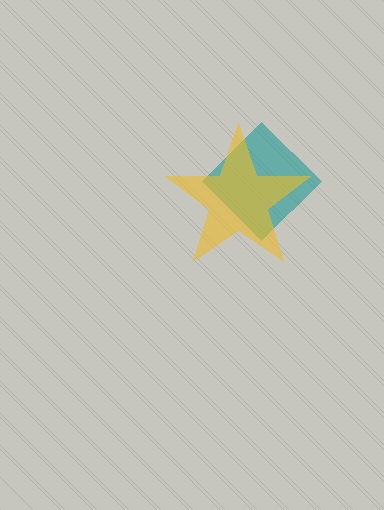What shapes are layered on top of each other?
The layered shapes are: a teal diamond, a yellow star.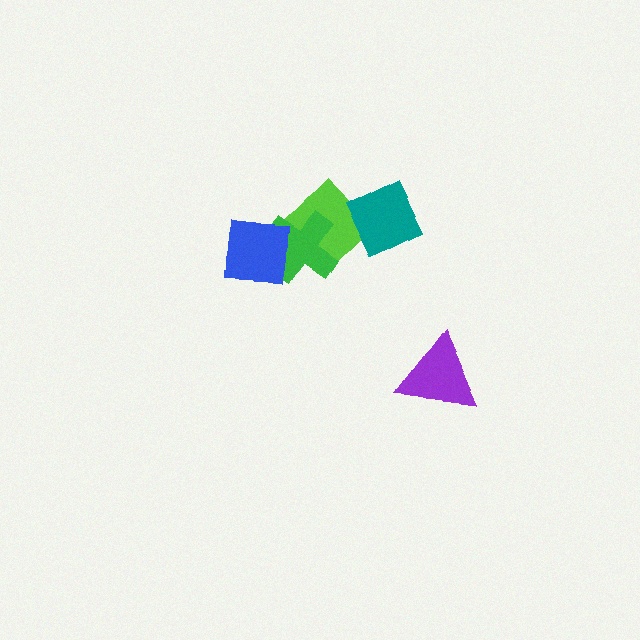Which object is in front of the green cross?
The blue square is in front of the green cross.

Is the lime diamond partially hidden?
Yes, it is partially covered by another shape.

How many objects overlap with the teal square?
1 object overlaps with the teal square.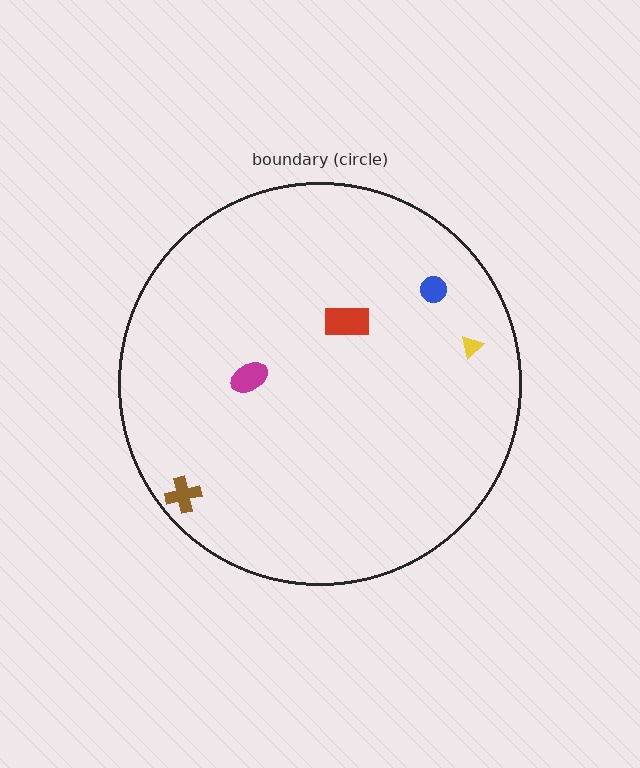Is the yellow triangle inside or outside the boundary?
Inside.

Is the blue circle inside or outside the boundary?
Inside.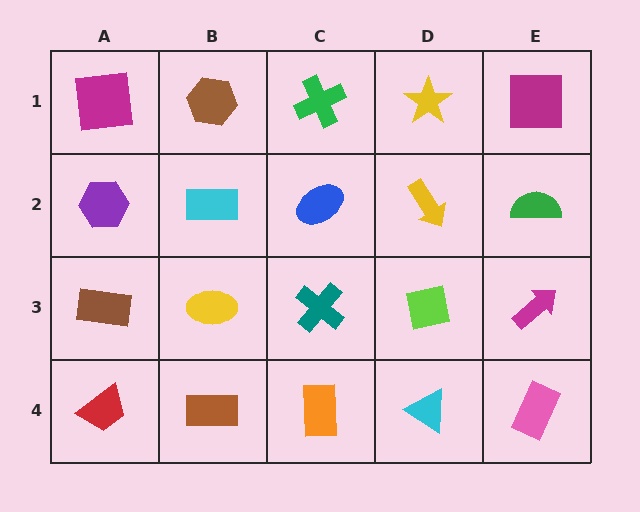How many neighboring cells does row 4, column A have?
2.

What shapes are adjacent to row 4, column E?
A magenta arrow (row 3, column E), a cyan triangle (row 4, column D).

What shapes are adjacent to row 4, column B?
A yellow ellipse (row 3, column B), a red trapezoid (row 4, column A), an orange rectangle (row 4, column C).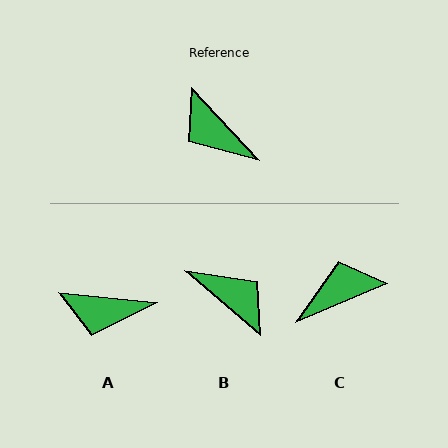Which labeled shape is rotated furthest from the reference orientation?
B, about 174 degrees away.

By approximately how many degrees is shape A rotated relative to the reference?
Approximately 41 degrees counter-clockwise.